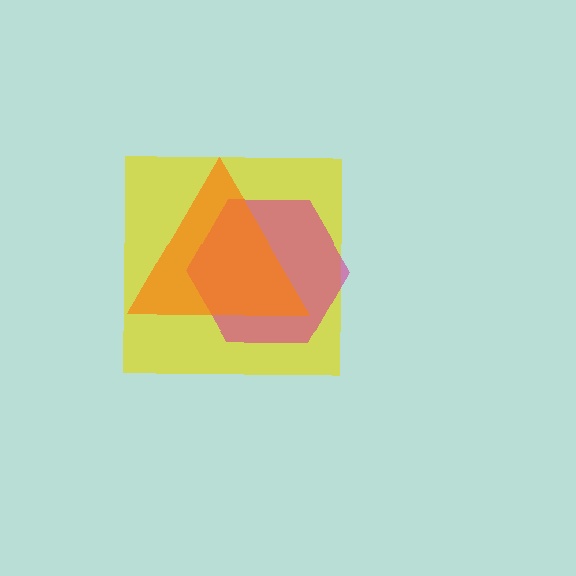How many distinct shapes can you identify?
There are 3 distinct shapes: a yellow square, a magenta hexagon, an orange triangle.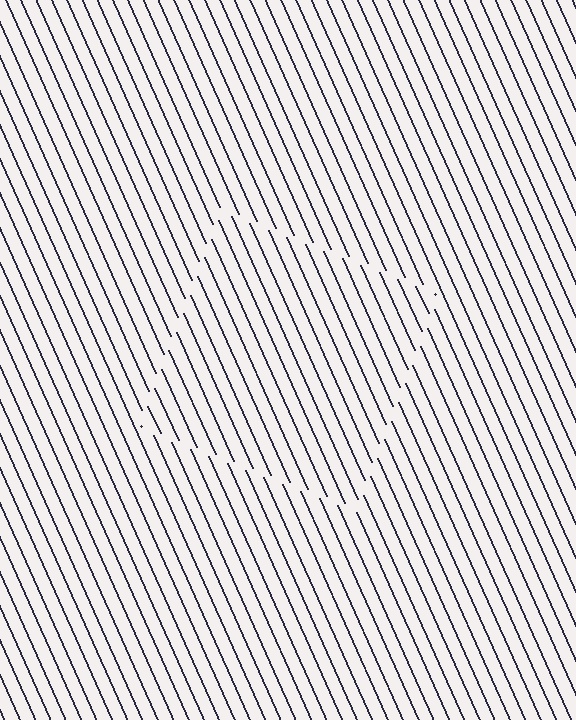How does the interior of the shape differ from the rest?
The interior of the shape contains the same grating, shifted by half a period — the contour is defined by the phase discontinuity where line-ends from the inner and outer gratings abut.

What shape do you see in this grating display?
An illusory square. The interior of the shape contains the same grating, shifted by half a period — the contour is defined by the phase discontinuity where line-ends from the inner and outer gratings abut.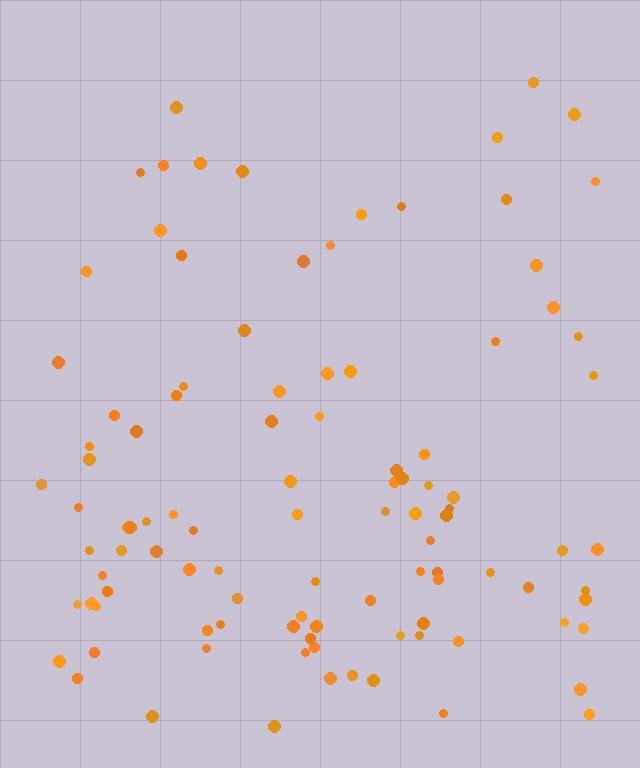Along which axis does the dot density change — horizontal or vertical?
Vertical.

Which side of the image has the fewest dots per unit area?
The top.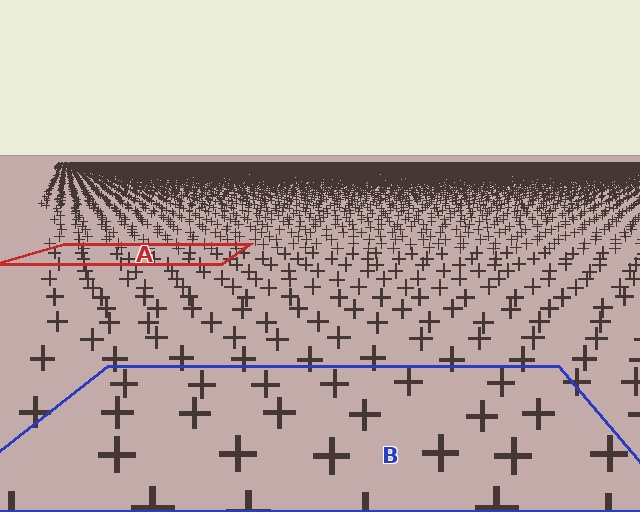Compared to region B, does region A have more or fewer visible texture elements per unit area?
Region A has more texture elements per unit area — they are packed more densely because it is farther away.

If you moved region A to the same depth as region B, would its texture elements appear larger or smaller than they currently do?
They would appear larger. At a closer depth, the same texture elements are projected at a bigger on-screen size.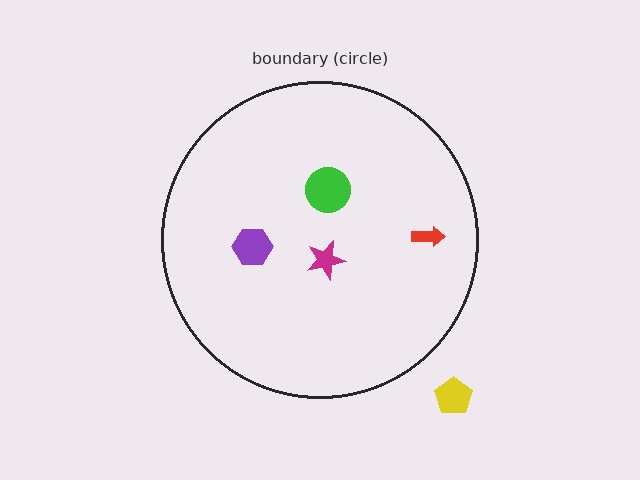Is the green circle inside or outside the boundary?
Inside.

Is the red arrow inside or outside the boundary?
Inside.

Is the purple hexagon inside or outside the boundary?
Inside.